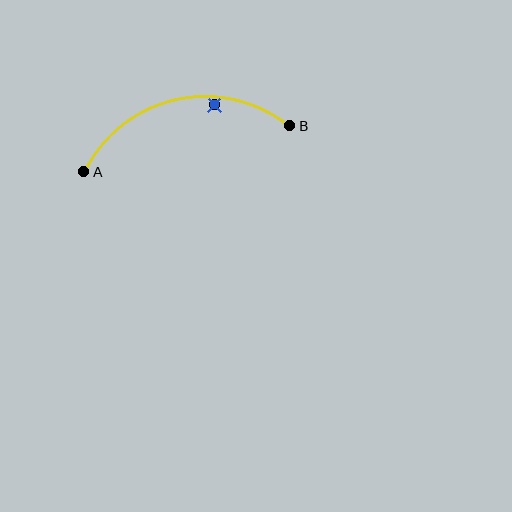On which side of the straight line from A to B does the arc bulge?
The arc bulges above the straight line connecting A and B.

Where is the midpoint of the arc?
The arc midpoint is the point on the curve farthest from the straight line joining A and B. It sits above that line.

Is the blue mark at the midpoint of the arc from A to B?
No — the blue mark does not lie on the arc at all. It sits slightly inside the curve.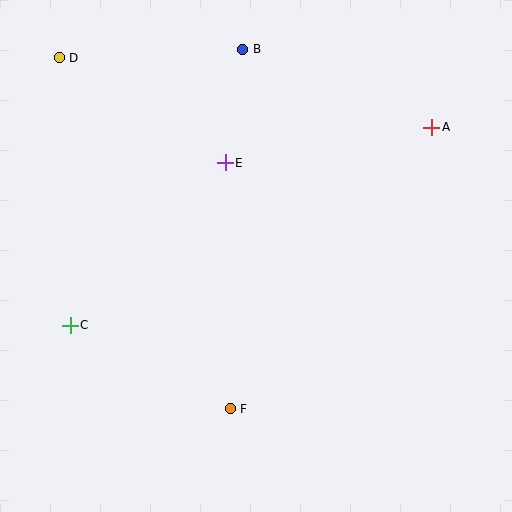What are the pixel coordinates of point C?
Point C is at (70, 325).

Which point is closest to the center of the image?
Point E at (225, 163) is closest to the center.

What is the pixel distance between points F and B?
The distance between F and B is 360 pixels.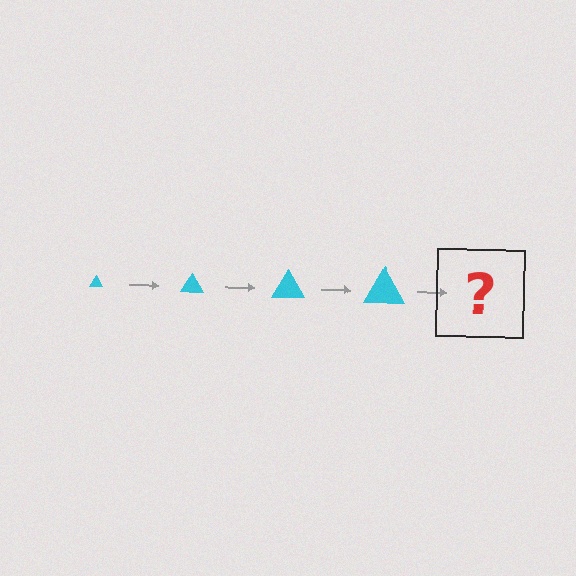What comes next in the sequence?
The next element should be a cyan triangle, larger than the previous one.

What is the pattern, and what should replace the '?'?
The pattern is that the triangle gets progressively larger each step. The '?' should be a cyan triangle, larger than the previous one.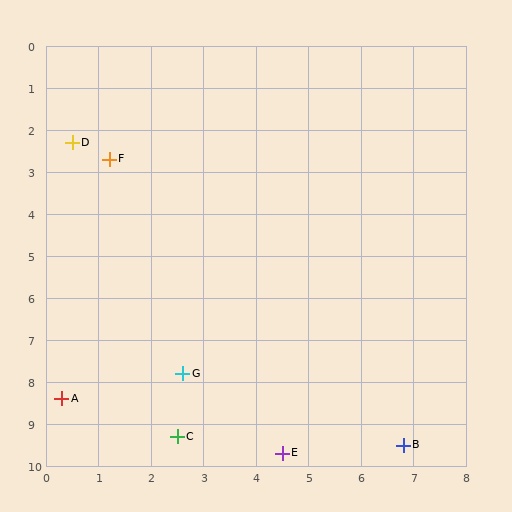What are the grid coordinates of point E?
Point E is at approximately (4.5, 9.7).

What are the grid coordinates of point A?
Point A is at approximately (0.3, 8.4).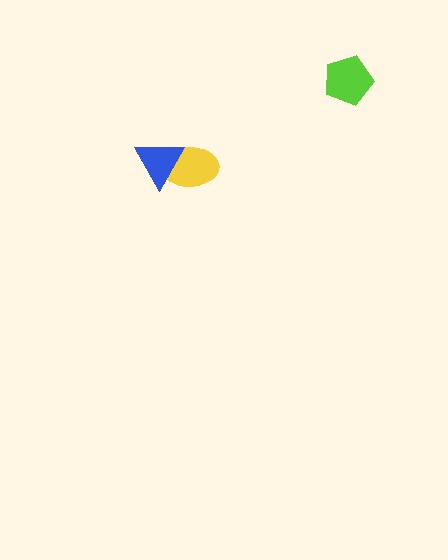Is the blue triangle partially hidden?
No, no other shape covers it.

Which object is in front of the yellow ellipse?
The blue triangle is in front of the yellow ellipse.